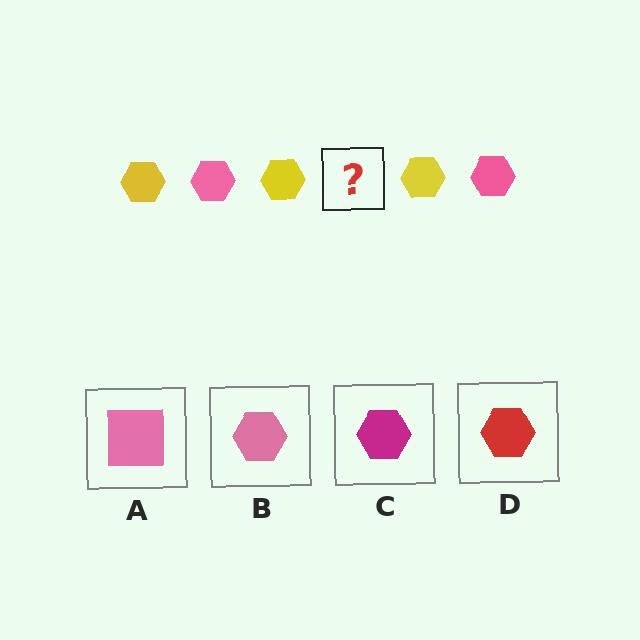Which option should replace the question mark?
Option B.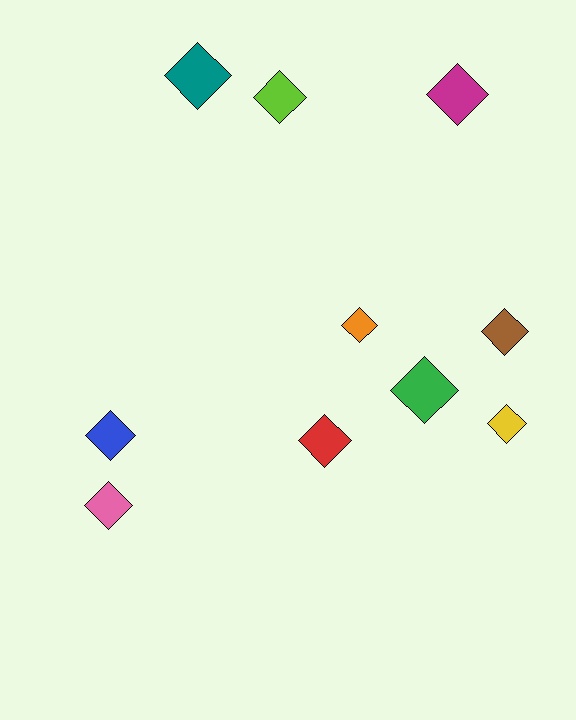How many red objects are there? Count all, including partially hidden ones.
There is 1 red object.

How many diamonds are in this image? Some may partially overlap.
There are 10 diamonds.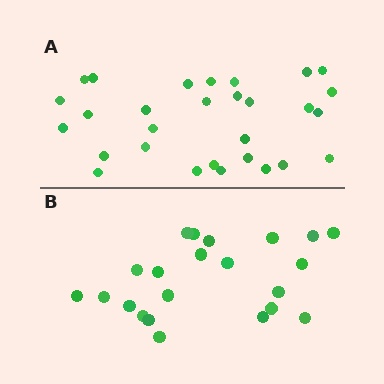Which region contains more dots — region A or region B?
Region A (the top region) has more dots.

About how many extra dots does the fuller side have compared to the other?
Region A has roughly 8 or so more dots than region B.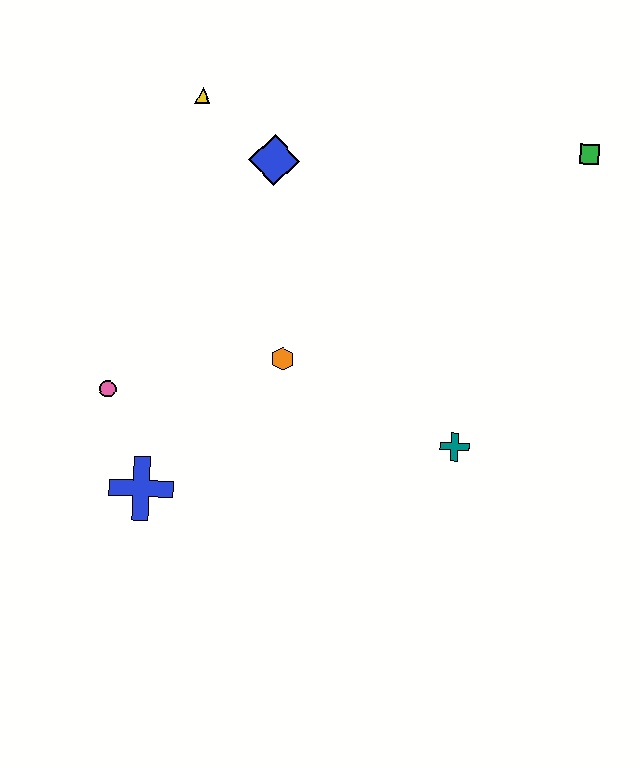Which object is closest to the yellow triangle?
The blue diamond is closest to the yellow triangle.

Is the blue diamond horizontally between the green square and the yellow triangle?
Yes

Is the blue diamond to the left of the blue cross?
No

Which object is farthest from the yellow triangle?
The teal cross is farthest from the yellow triangle.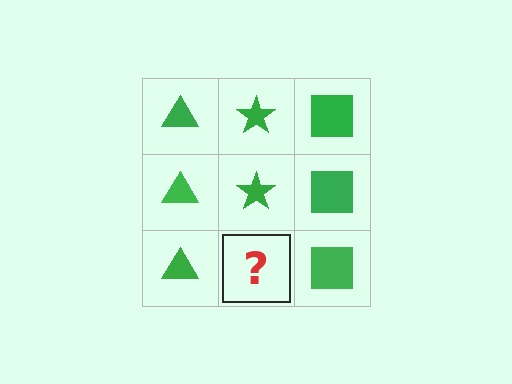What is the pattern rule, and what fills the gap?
The rule is that each column has a consistent shape. The gap should be filled with a green star.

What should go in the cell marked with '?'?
The missing cell should contain a green star.